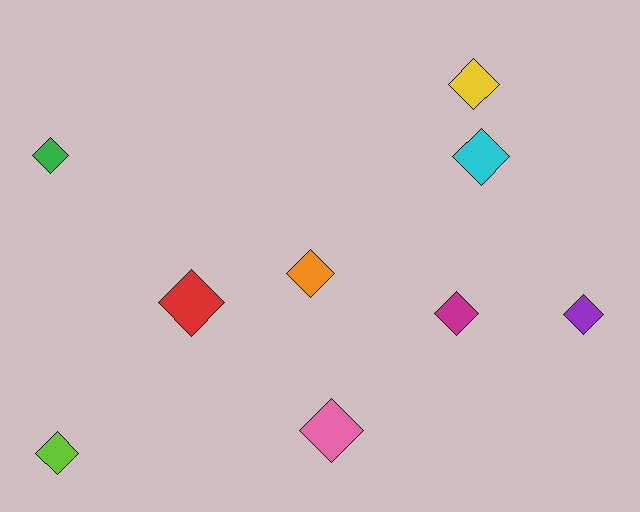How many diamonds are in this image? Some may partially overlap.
There are 9 diamonds.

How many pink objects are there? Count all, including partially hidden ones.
There is 1 pink object.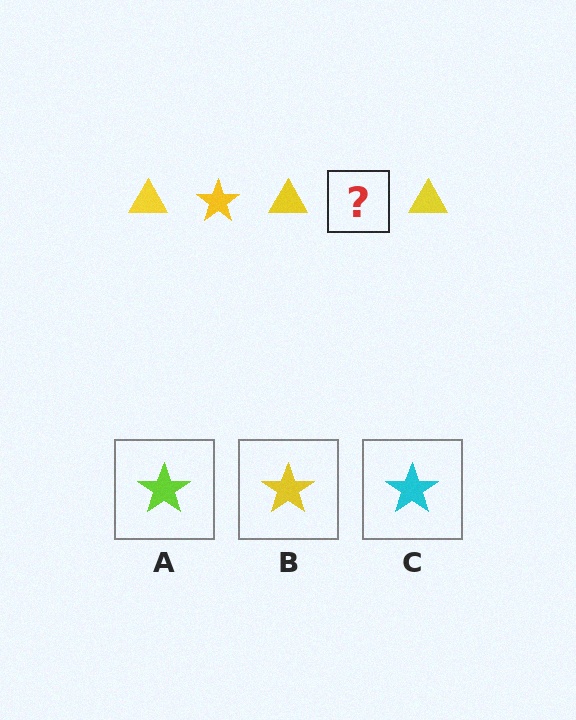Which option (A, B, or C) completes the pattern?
B.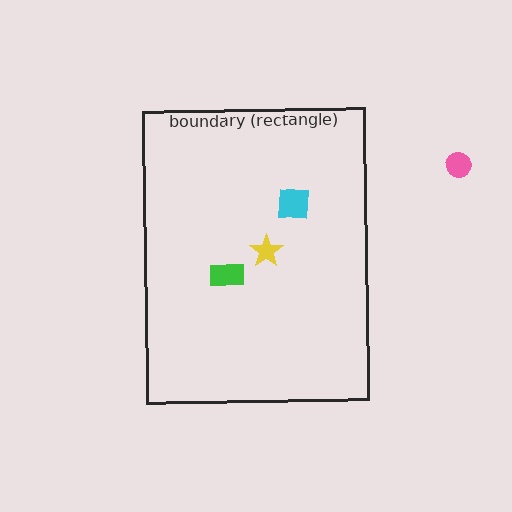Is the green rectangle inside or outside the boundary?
Inside.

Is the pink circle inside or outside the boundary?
Outside.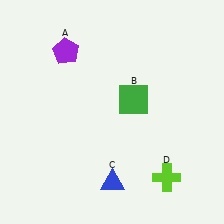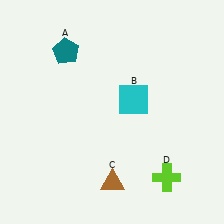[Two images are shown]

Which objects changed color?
A changed from purple to teal. B changed from green to cyan. C changed from blue to brown.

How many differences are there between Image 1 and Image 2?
There are 3 differences between the two images.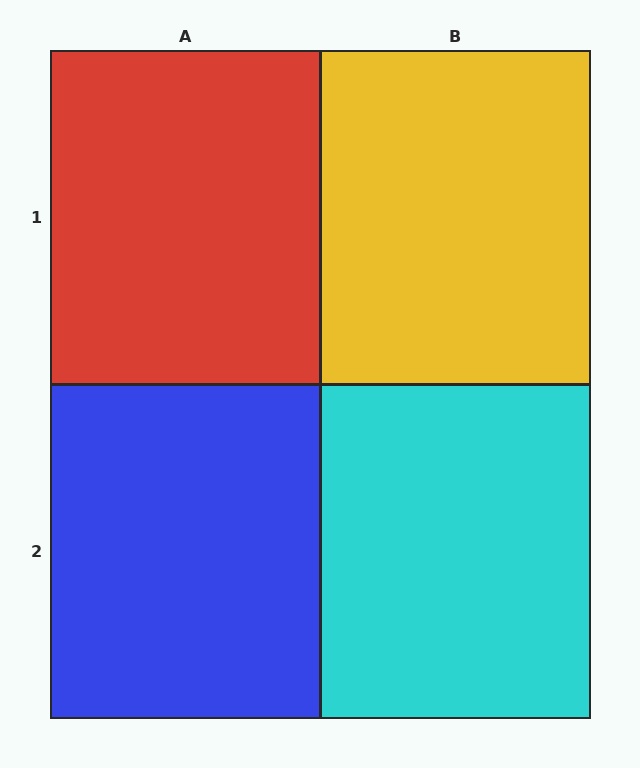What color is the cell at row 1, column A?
Red.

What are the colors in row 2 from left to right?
Blue, cyan.